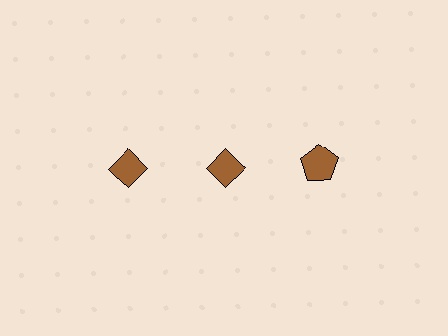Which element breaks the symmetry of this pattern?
The brown pentagon in the top row, center column breaks the symmetry. All other shapes are brown diamonds.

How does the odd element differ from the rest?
It has a different shape: pentagon instead of diamond.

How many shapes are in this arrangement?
There are 3 shapes arranged in a grid pattern.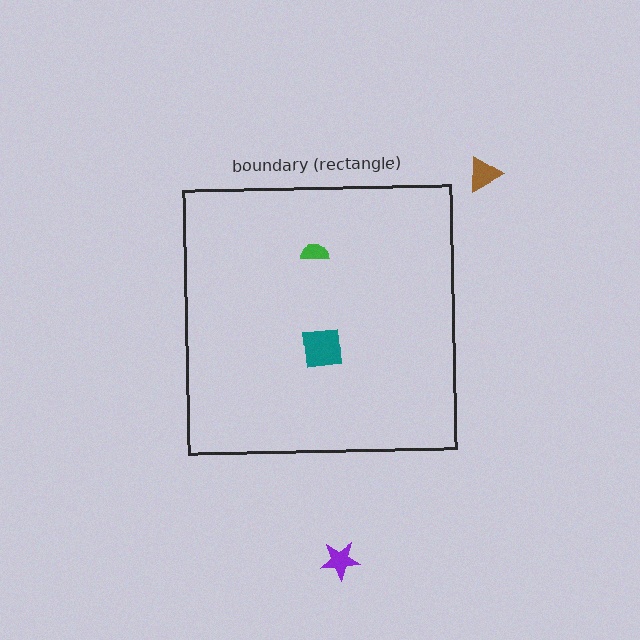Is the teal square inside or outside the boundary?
Inside.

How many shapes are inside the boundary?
2 inside, 2 outside.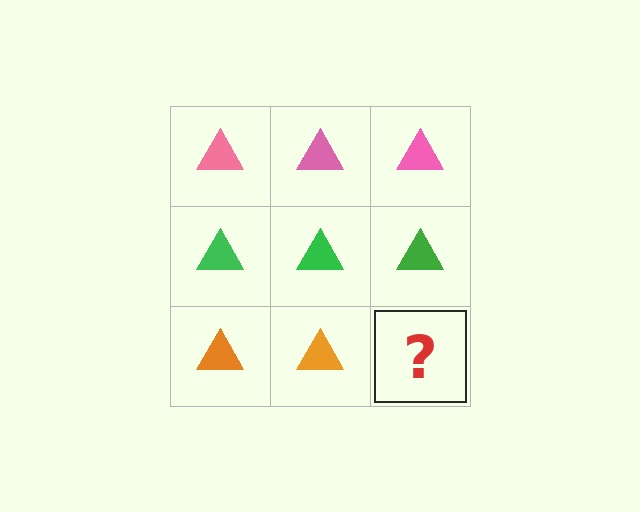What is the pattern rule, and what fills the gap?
The rule is that each row has a consistent color. The gap should be filled with an orange triangle.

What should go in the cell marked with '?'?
The missing cell should contain an orange triangle.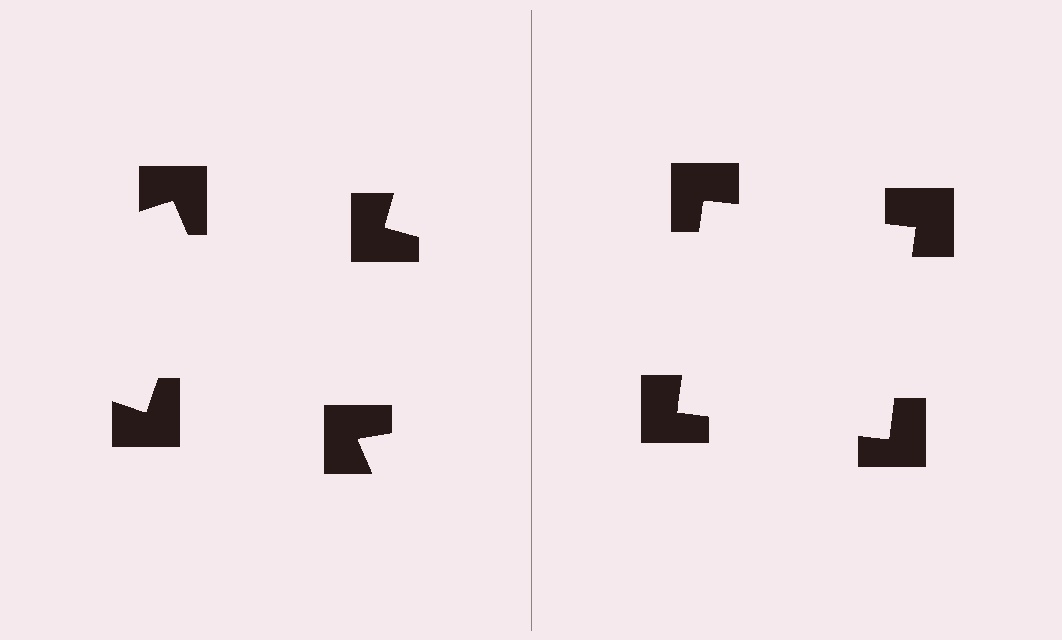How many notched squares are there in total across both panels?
8 — 4 on each side.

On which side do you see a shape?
An illusory square appears on the right side. On the left side the wedge cuts are rotated, so no coherent shape forms.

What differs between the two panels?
The notched squares are positioned identically on both sides; only the wedge orientations differ. On the right they align to a square; on the left they are misaligned.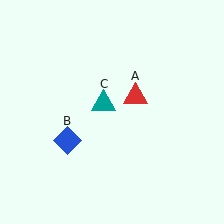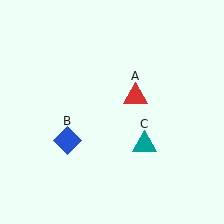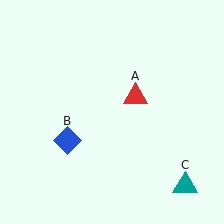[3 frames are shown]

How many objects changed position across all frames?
1 object changed position: teal triangle (object C).